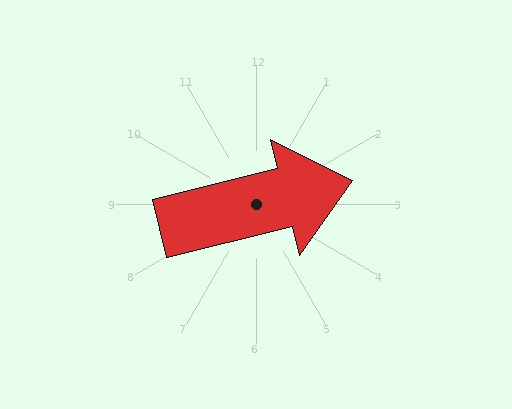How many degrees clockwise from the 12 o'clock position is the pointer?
Approximately 76 degrees.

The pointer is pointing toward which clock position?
Roughly 3 o'clock.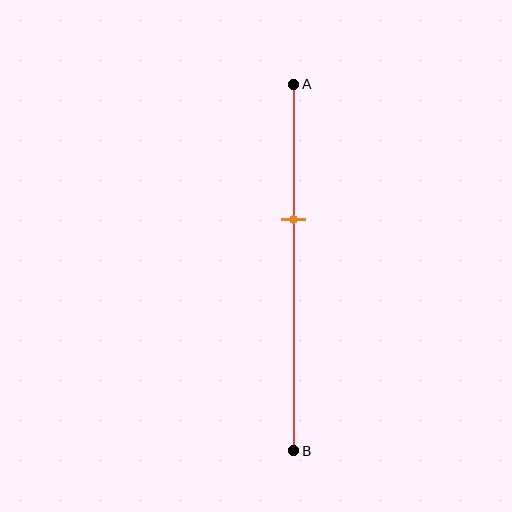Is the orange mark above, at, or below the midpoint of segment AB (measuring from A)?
The orange mark is above the midpoint of segment AB.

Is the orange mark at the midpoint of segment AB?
No, the mark is at about 35% from A, not at the 50% midpoint.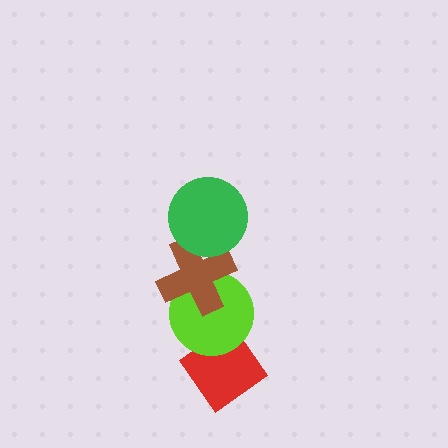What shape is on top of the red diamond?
The lime circle is on top of the red diamond.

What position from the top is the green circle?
The green circle is 1st from the top.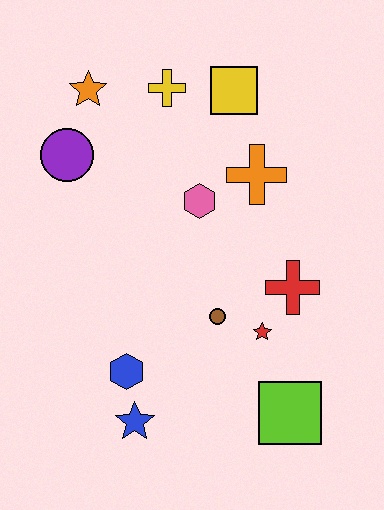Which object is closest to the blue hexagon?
The blue star is closest to the blue hexagon.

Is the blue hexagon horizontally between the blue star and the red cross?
No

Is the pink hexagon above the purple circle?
No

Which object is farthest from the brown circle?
The orange star is farthest from the brown circle.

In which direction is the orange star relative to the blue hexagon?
The orange star is above the blue hexagon.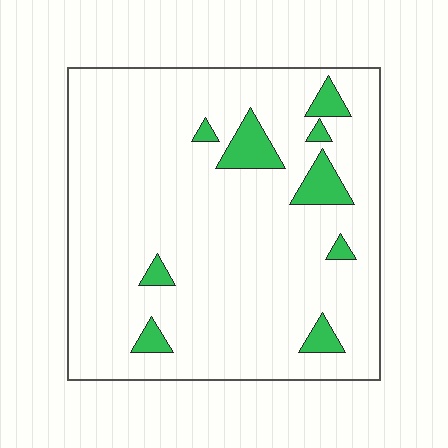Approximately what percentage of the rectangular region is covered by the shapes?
Approximately 10%.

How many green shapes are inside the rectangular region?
9.